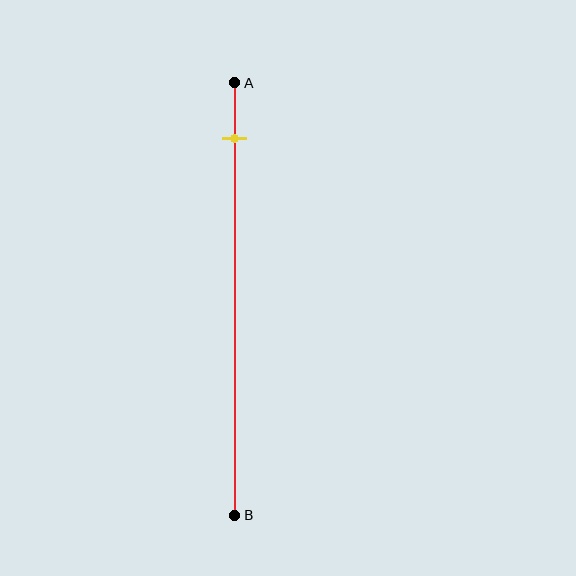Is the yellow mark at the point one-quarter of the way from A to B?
No, the mark is at about 15% from A, not at the 25% one-quarter point.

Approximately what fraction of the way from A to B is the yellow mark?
The yellow mark is approximately 15% of the way from A to B.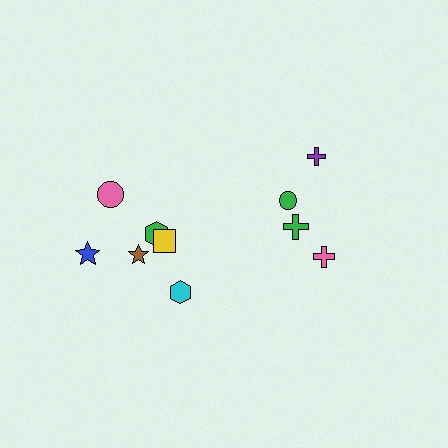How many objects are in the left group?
There are 6 objects.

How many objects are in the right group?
There are 4 objects.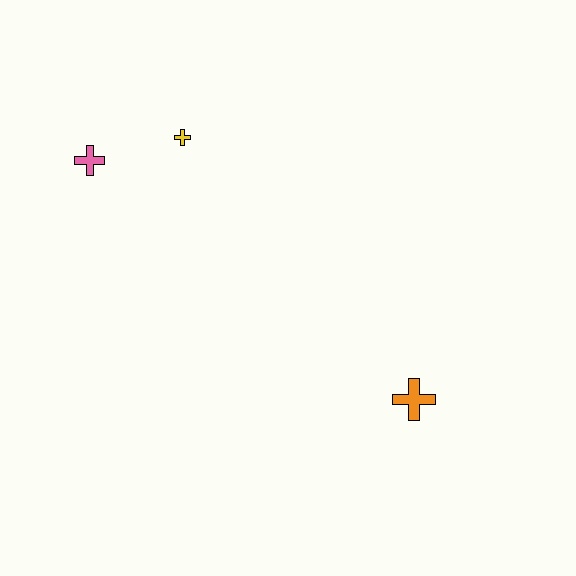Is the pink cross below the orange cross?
No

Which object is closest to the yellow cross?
The pink cross is closest to the yellow cross.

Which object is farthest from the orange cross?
The pink cross is farthest from the orange cross.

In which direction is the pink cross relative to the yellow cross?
The pink cross is to the left of the yellow cross.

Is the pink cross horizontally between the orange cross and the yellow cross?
No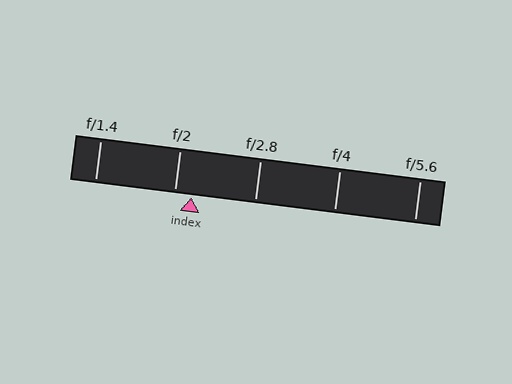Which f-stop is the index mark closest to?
The index mark is closest to f/2.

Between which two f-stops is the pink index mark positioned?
The index mark is between f/2 and f/2.8.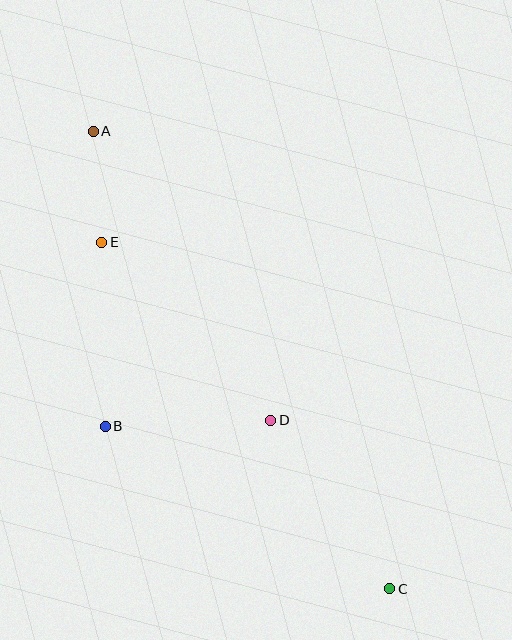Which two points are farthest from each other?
Points A and C are farthest from each other.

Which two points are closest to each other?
Points A and E are closest to each other.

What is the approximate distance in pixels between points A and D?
The distance between A and D is approximately 339 pixels.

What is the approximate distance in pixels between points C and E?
The distance between C and E is approximately 450 pixels.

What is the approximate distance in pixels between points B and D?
The distance between B and D is approximately 166 pixels.